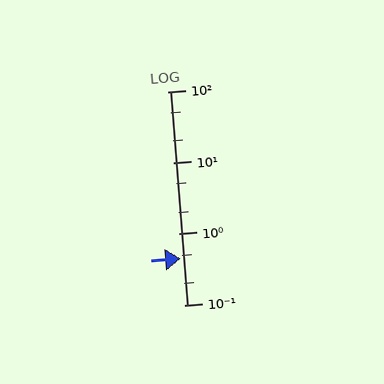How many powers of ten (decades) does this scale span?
The scale spans 3 decades, from 0.1 to 100.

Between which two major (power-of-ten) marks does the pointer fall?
The pointer is between 0.1 and 1.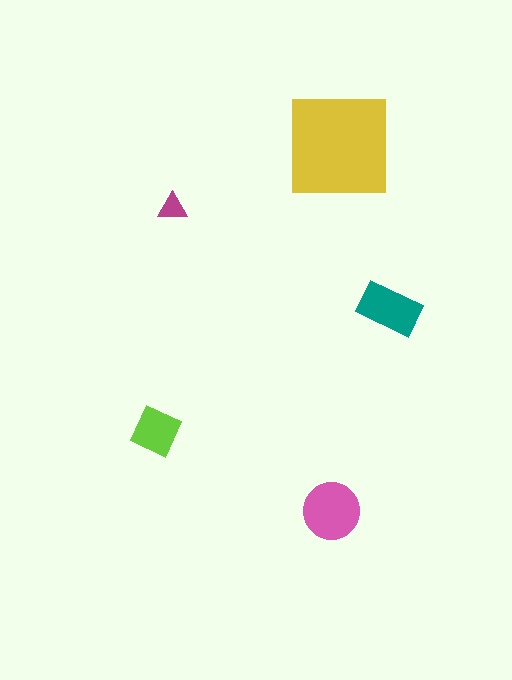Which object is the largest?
The yellow square.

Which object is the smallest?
The magenta triangle.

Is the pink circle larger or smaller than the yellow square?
Smaller.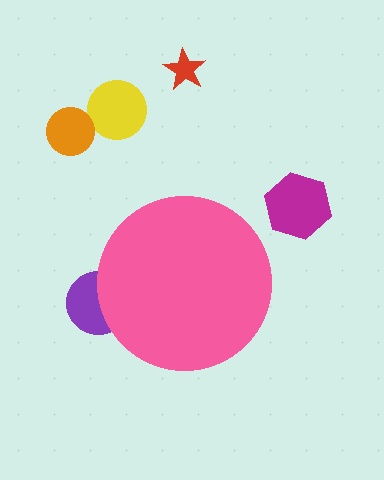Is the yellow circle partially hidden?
No, the yellow circle is fully visible.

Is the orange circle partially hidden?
No, the orange circle is fully visible.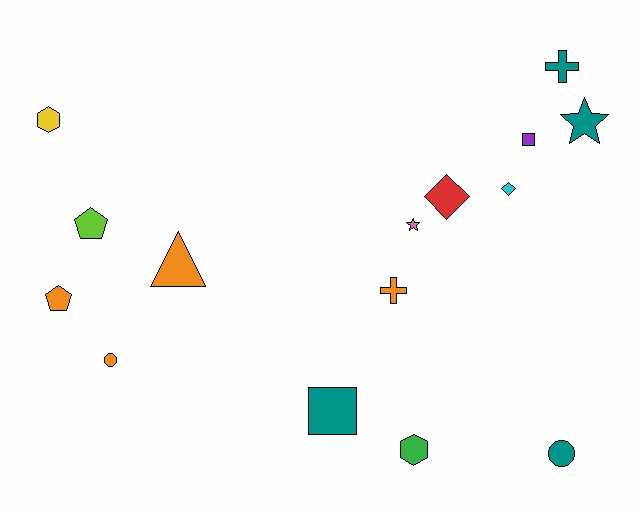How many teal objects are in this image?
There are 4 teal objects.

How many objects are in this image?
There are 15 objects.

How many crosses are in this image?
There are 2 crosses.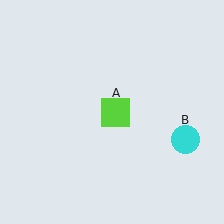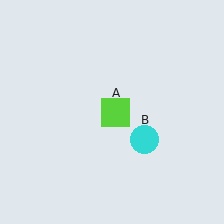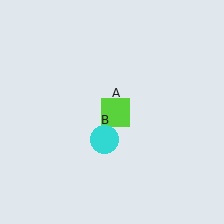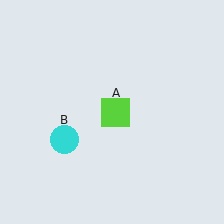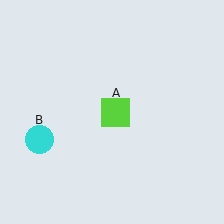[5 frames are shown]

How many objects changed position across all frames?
1 object changed position: cyan circle (object B).